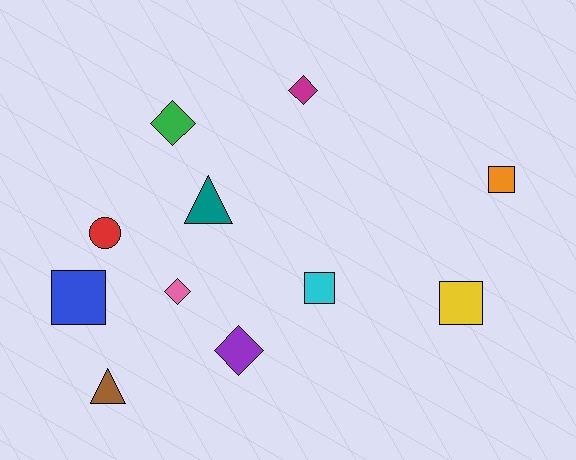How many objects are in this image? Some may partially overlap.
There are 11 objects.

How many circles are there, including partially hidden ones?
There is 1 circle.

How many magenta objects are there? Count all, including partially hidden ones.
There is 1 magenta object.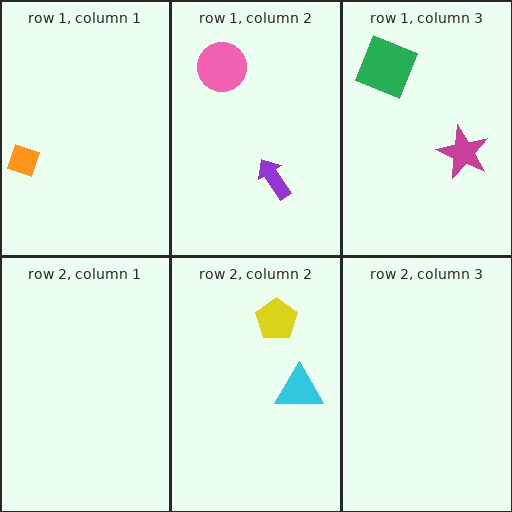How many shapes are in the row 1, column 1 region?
1.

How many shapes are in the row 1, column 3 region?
2.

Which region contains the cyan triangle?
The row 2, column 2 region.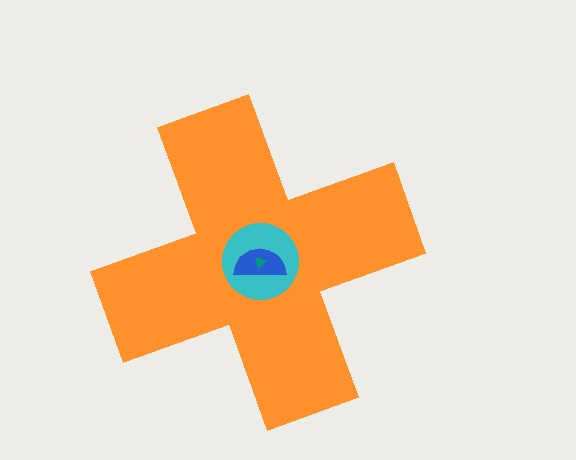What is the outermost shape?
The orange cross.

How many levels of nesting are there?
4.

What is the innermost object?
The teal triangle.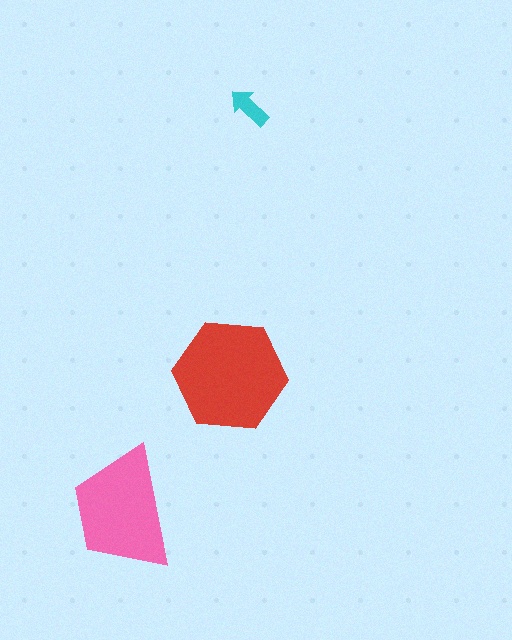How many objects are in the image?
There are 3 objects in the image.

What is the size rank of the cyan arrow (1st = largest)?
3rd.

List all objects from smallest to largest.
The cyan arrow, the pink trapezoid, the red hexagon.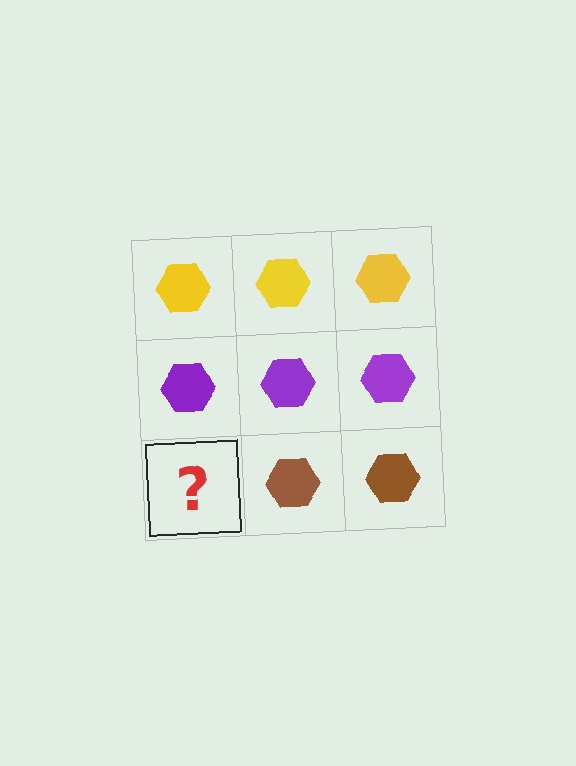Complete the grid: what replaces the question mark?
The question mark should be replaced with a brown hexagon.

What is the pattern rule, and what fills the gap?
The rule is that each row has a consistent color. The gap should be filled with a brown hexagon.